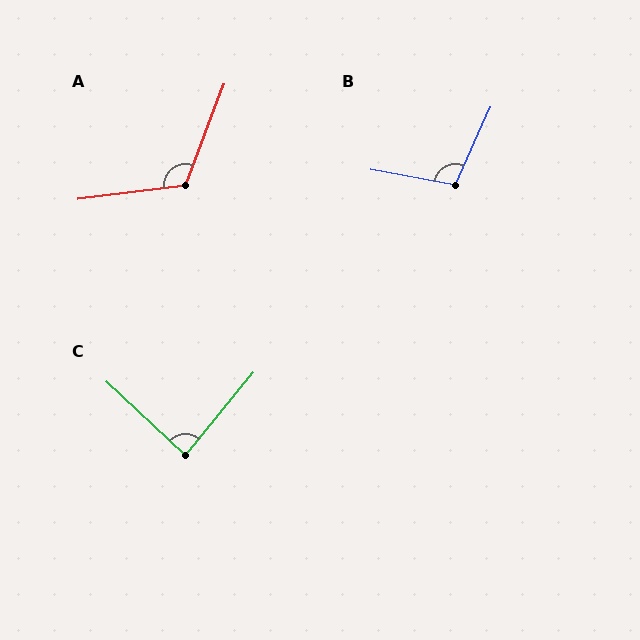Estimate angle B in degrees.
Approximately 104 degrees.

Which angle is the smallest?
C, at approximately 86 degrees.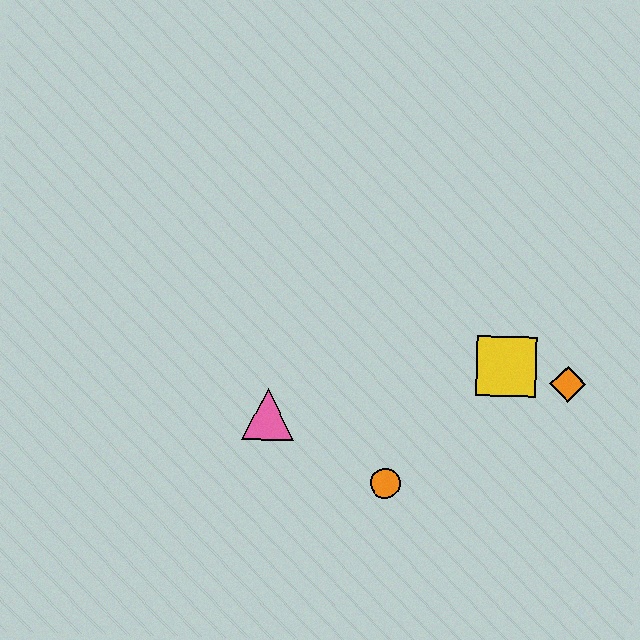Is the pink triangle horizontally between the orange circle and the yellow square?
No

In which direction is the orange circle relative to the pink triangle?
The orange circle is to the right of the pink triangle.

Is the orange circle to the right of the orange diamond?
No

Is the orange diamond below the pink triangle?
No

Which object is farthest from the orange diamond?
The pink triangle is farthest from the orange diamond.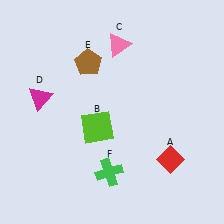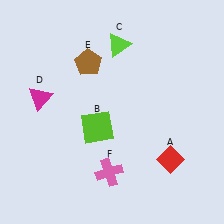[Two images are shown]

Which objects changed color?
C changed from pink to lime. F changed from green to pink.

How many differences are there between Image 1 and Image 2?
There are 2 differences between the two images.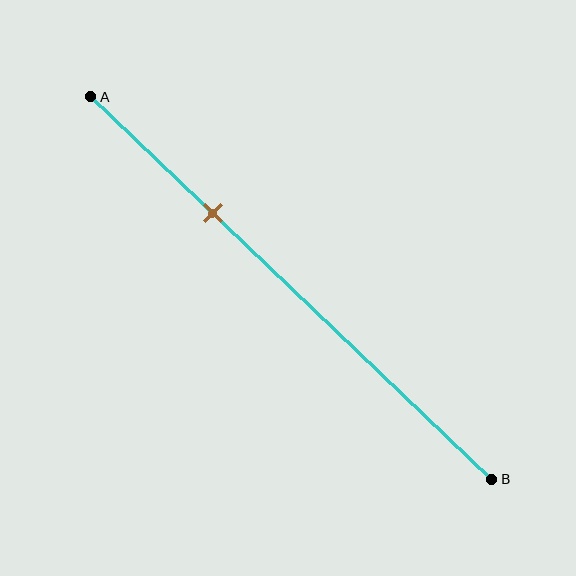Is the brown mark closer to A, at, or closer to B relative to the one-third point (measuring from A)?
The brown mark is approximately at the one-third point of segment AB.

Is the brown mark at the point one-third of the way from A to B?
Yes, the mark is approximately at the one-third point.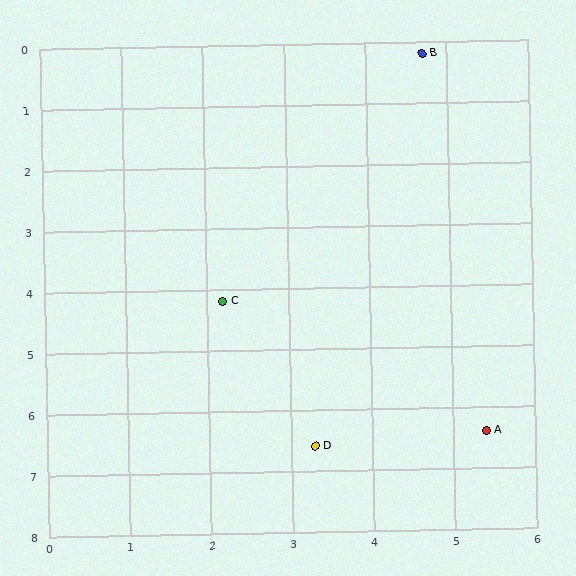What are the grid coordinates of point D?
Point D is at approximately (3.3, 6.6).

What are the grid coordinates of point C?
Point C is at approximately (2.2, 4.2).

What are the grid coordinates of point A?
Point A is at approximately (5.4, 6.4).